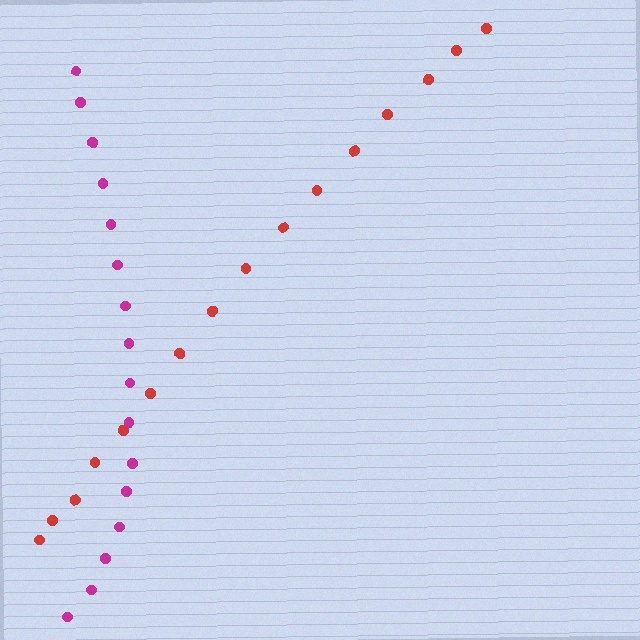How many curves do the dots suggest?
There are 2 distinct paths.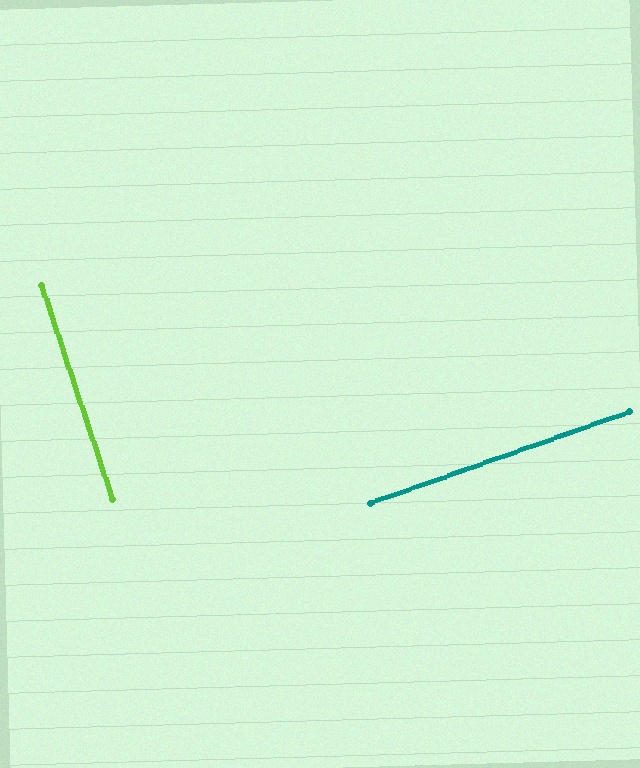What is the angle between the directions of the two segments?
Approximately 89 degrees.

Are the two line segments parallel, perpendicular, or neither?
Perpendicular — they meet at approximately 89°.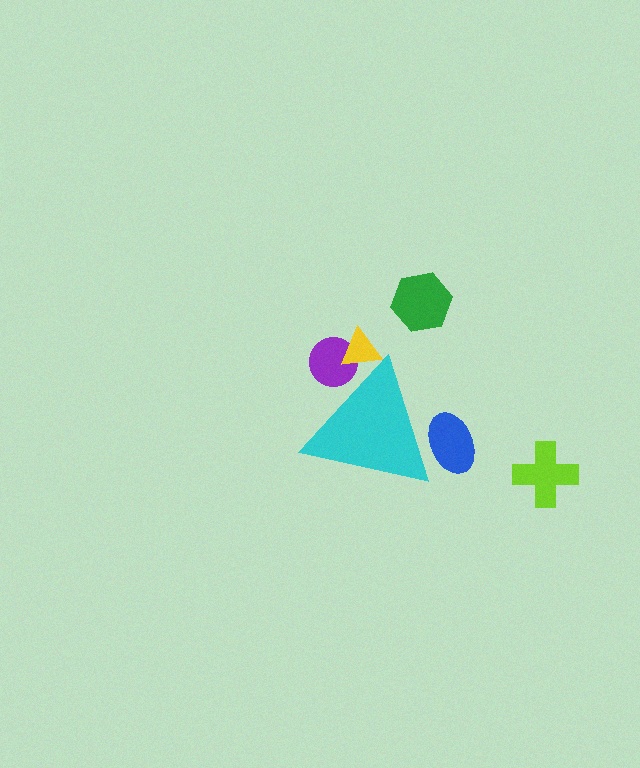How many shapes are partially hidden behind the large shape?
3 shapes are partially hidden.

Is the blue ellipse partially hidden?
Yes, the blue ellipse is partially hidden behind the cyan triangle.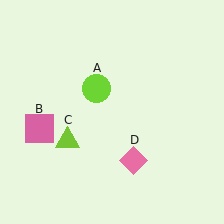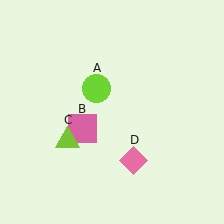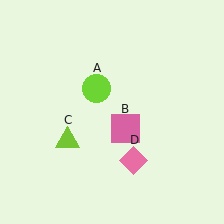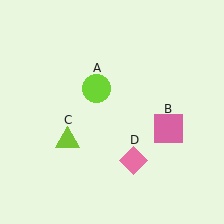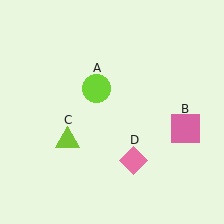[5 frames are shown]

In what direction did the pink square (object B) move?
The pink square (object B) moved right.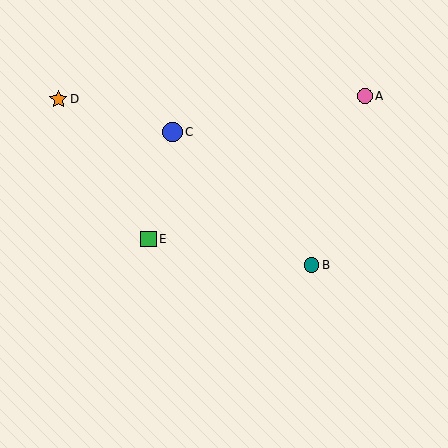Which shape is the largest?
The blue circle (labeled C) is the largest.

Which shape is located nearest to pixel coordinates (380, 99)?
The pink circle (labeled A) at (365, 96) is nearest to that location.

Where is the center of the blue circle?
The center of the blue circle is at (172, 132).